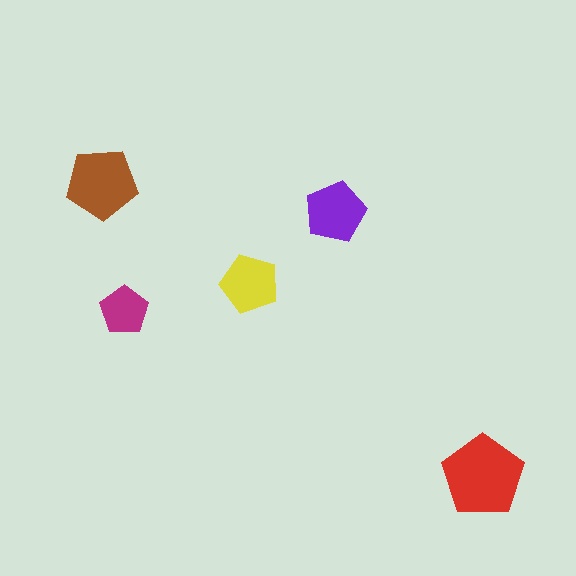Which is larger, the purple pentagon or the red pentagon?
The red one.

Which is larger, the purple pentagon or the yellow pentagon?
The purple one.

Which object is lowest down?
The red pentagon is bottommost.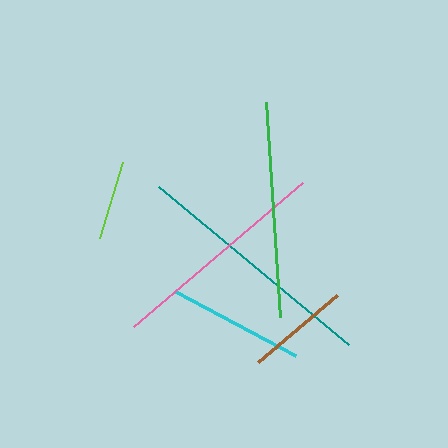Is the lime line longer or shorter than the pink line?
The pink line is longer than the lime line.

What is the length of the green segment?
The green segment is approximately 215 pixels long.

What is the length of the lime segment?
The lime segment is approximately 79 pixels long.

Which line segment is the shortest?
The lime line is the shortest at approximately 79 pixels.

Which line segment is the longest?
The teal line is the longest at approximately 246 pixels.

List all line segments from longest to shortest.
From longest to shortest: teal, pink, green, cyan, brown, lime.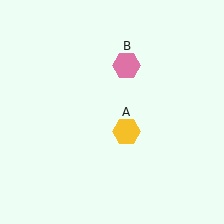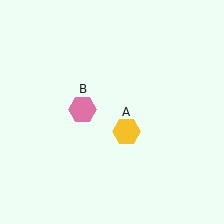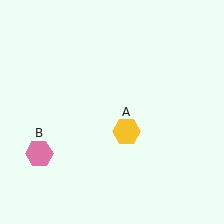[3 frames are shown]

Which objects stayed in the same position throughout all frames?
Yellow hexagon (object A) remained stationary.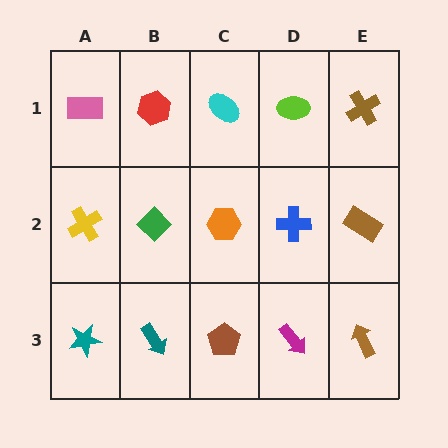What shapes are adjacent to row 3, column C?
An orange hexagon (row 2, column C), a teal arrow (row 3, column B), a magenta arrow (row 3, column D).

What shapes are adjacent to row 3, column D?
A blue cross (row 2, column D), a brown pentagon (row 3, column C), a brown arrow (row 3, column E).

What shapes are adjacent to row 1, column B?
A green diamond (row 2, column B), a pink rectangle (row 1, column A), a cyan ellipse (row 1, column C).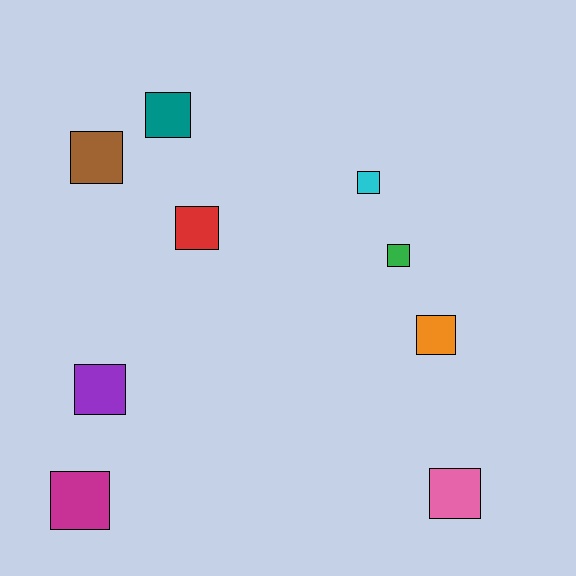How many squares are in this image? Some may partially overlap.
There are 9 squares.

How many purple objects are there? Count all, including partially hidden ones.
There is 1 purple object.